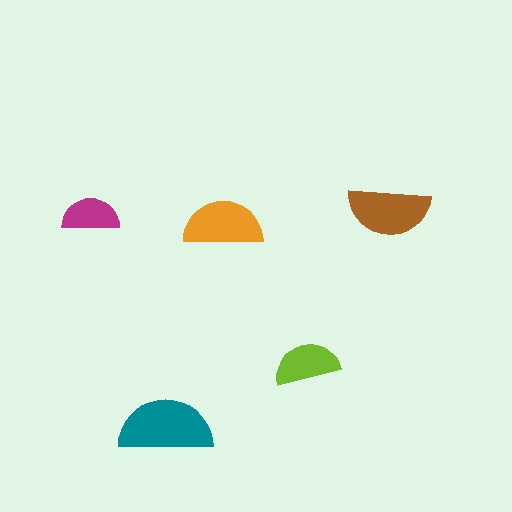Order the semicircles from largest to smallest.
the teal one, the brown one, the orange one, the lime one, the magenta one.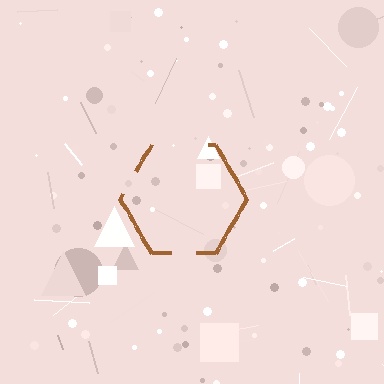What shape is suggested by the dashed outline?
The dashed outline suggests a hexagon.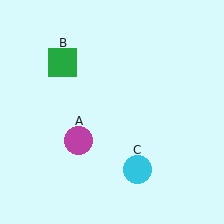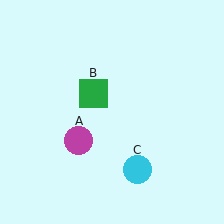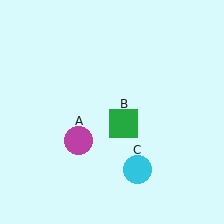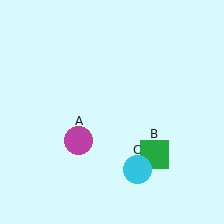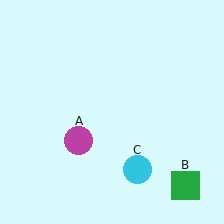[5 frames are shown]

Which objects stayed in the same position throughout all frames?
Magenta circle (object A) and cyan circle (object C) remained stationary.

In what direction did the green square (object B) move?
The green square (object B) moved down and to the right.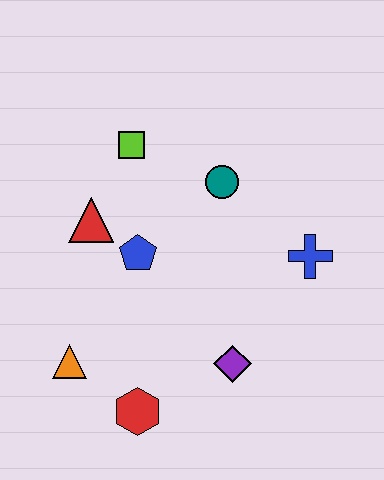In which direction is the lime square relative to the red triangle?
The lime square is above the red triangle.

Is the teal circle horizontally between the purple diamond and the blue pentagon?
Yes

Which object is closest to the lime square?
The red triangle is closest to the lime square.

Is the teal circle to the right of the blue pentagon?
Yes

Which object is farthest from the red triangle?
The blue cross is farthest from the red triangle.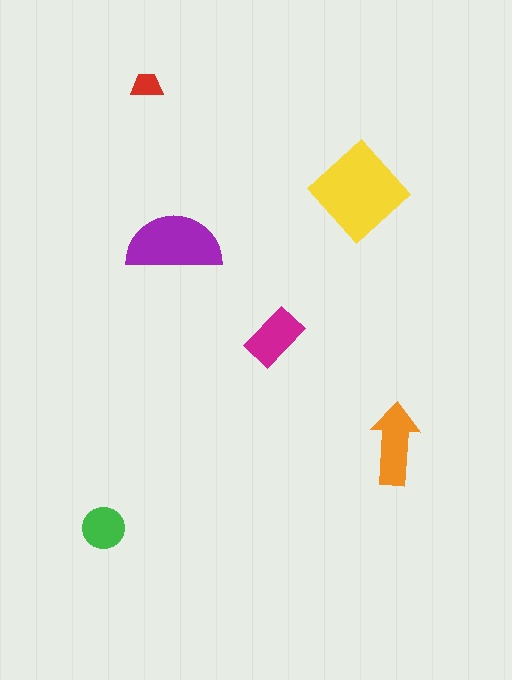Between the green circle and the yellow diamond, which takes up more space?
The yellow diamond.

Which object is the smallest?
The red trapezoid.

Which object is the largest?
The yellow diamond.